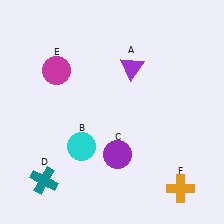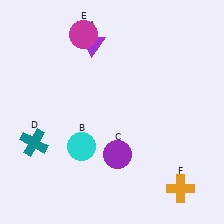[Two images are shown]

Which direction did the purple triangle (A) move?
The purple triangle (A) moved left.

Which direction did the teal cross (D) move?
The teal cross (D) moved up.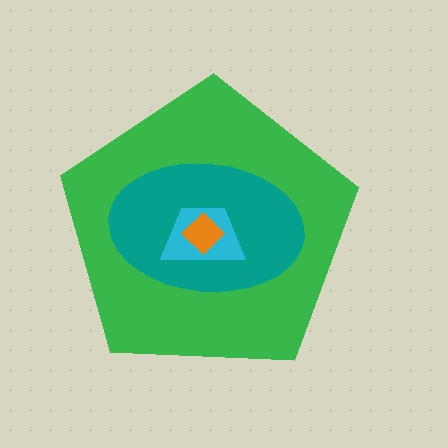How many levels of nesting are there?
4.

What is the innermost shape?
The orange diamond.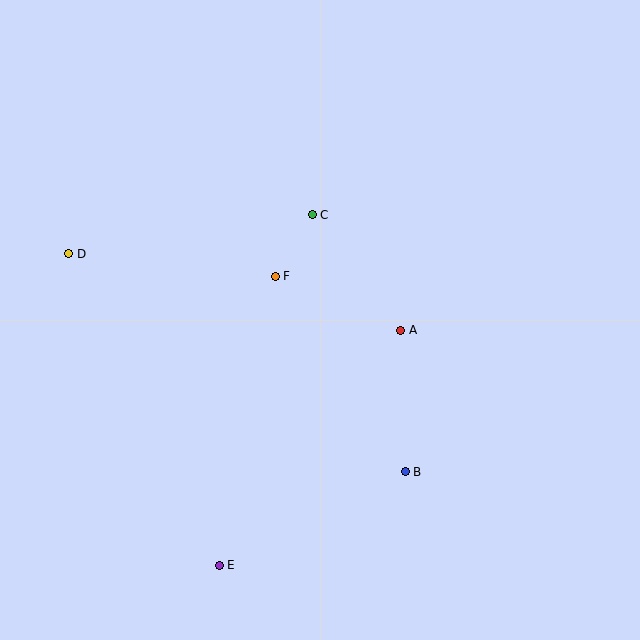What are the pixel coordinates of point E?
Point E is at (219, 565).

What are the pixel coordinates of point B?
Point B is at (405, 472).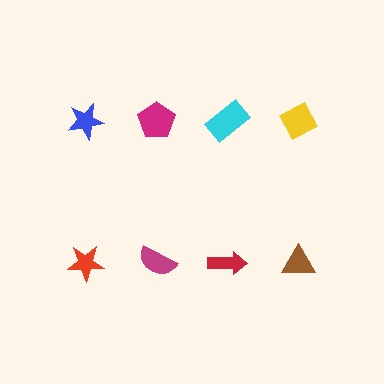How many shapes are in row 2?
4 shapes.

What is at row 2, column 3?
A red arrow.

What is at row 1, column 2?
A magenta pentagon.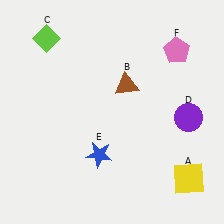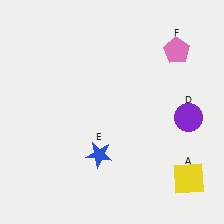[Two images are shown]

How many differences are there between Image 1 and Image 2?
There are 2 differences between the two images.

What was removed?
The brown triangle (B), the lime diamond (C) were removed in Image 2.